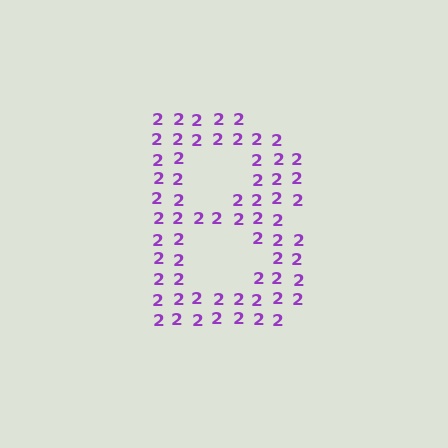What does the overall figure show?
The overall figure shows the letter B.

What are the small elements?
The small elements are digit 2's.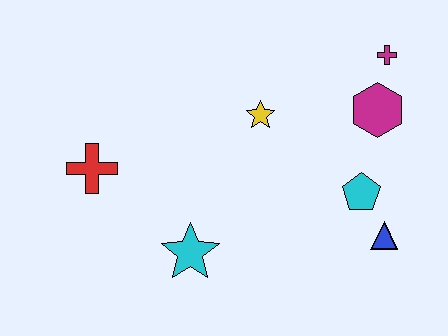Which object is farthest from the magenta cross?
The red cross is farthest from the magenta cross.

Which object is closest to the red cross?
The cyan star is closest to the red cross.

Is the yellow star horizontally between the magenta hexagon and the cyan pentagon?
No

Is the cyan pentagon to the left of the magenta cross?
Yes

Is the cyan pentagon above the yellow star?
No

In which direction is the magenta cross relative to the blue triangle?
The magenta cross is above the blue triangle.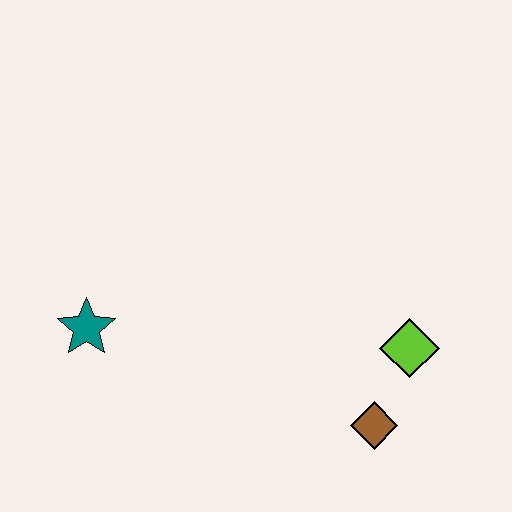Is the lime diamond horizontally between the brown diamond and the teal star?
No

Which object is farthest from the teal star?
The lime diamond is farthest from the teal star.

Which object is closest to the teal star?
The brown diamond is closest to the teal star.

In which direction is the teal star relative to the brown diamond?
The teal star is to the left of the brown diamond.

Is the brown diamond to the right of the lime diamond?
No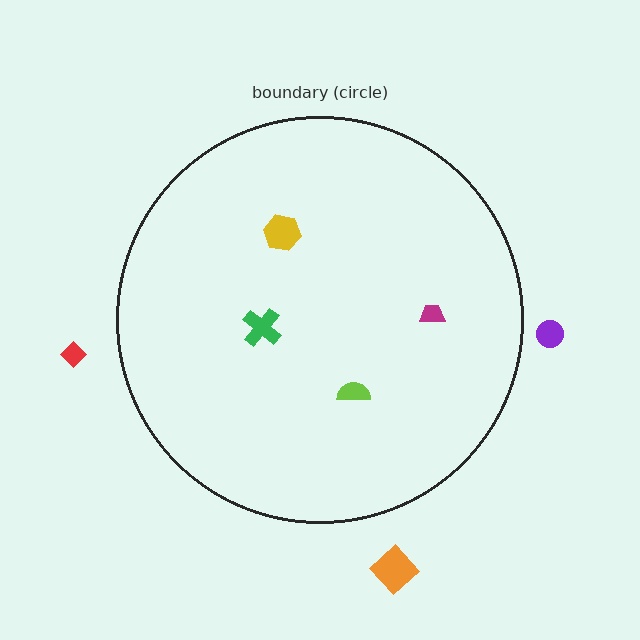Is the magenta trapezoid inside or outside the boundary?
Inside.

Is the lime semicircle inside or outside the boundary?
Inside.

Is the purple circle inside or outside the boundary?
Outside.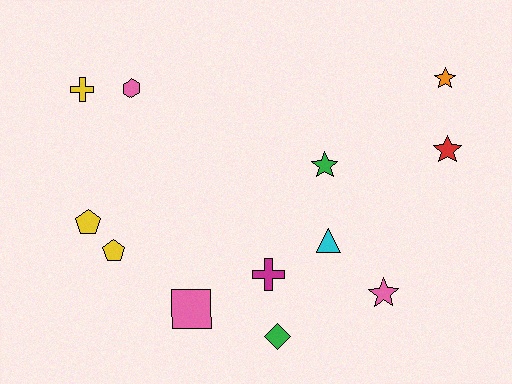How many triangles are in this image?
There is 1 triangle.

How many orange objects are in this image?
There is 1 orange object.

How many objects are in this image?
There are 12 objects.